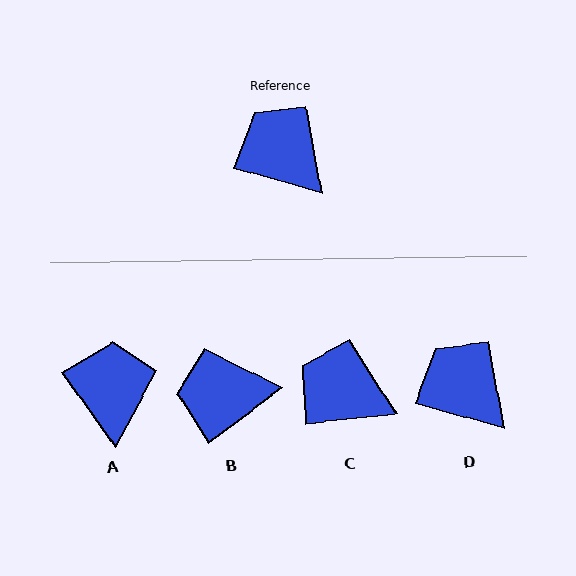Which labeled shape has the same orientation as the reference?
D.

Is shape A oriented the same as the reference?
No, it is off by about 39 degrees.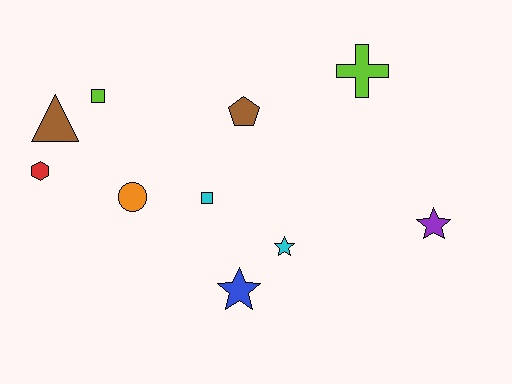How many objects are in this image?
There are 10 objects.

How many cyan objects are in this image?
There are 2 cyan objects.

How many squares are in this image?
There are 2 squares.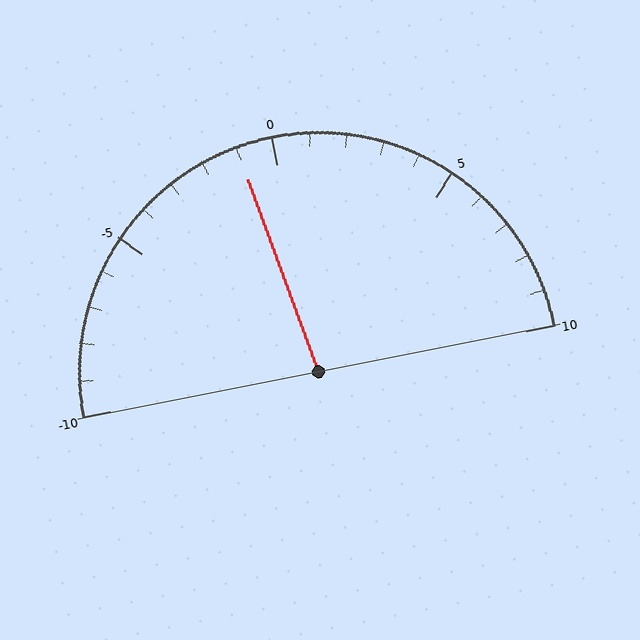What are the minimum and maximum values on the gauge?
The gauge ranges from -10 to 10.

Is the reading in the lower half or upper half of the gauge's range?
The reading is in the lower half of the range (-10 to 10).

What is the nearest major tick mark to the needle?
The nearest major tick mark is 0.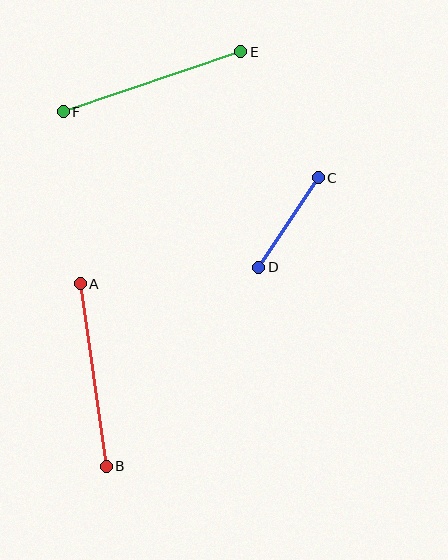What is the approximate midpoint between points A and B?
The midpoint is at approximately (93, 375) pixels.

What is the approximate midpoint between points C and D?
The midpoint is at approximately (288, 222) pixels.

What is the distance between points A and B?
The distance is approximately 185 pixels.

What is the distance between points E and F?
The distance is approximately 187 pixels.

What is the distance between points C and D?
The distance is approximately 107 pixels.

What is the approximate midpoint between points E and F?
The midpoint is at approximately (152, 82) pixels.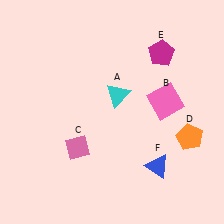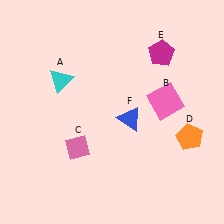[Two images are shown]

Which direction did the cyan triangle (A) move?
The cyan triangle (A) moved left.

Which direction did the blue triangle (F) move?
The blue triangle (F) moved up.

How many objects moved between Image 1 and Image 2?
2 objects moved between the two images.